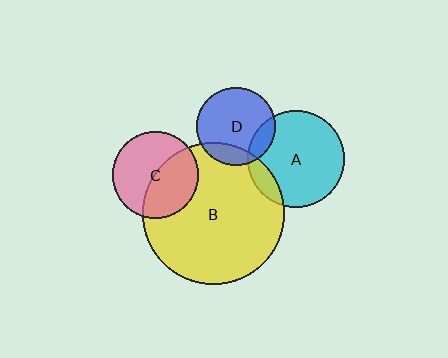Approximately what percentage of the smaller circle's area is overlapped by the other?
Approximately 15%.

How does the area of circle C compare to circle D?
Approximately 1.2 times.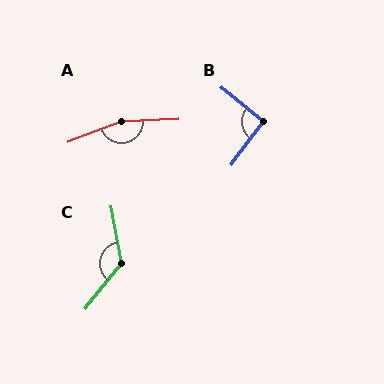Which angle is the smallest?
B, at approximately 92 degrees.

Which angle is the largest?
A, at approximately 161 degrees.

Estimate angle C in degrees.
Approximately 130 degrees.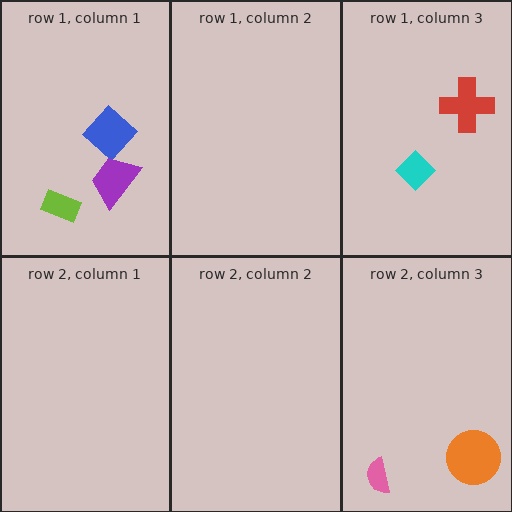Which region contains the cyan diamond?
The row 1, column 3 region.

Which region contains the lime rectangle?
The row 1, column 1 region.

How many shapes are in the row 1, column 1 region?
3.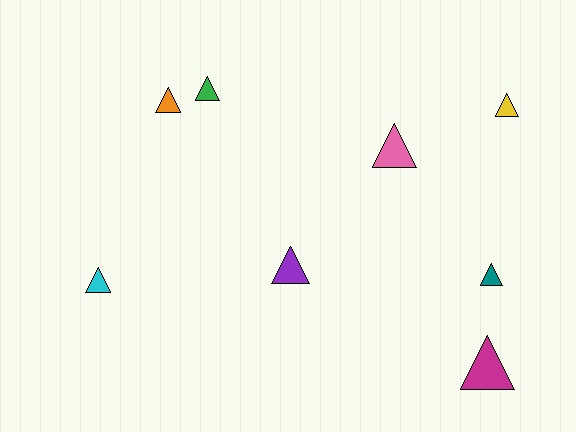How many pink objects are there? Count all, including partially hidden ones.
There is 1 pink object.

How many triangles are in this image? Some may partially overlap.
There are 8 triangles.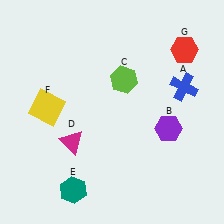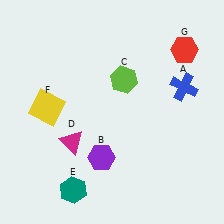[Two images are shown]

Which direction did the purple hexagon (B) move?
The purple hexagon (B) moved left.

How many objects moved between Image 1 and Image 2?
1 object moved between the two images.